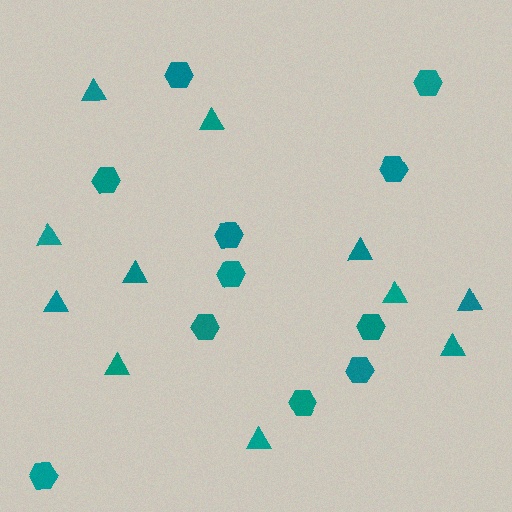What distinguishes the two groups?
There are 2 groups: one group of hexagons (11) and one group of triangles (11).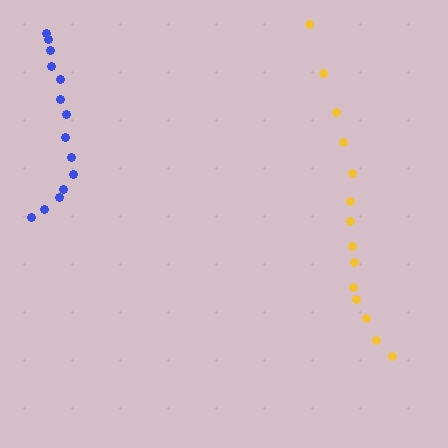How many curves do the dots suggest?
There are 2 distinct paths.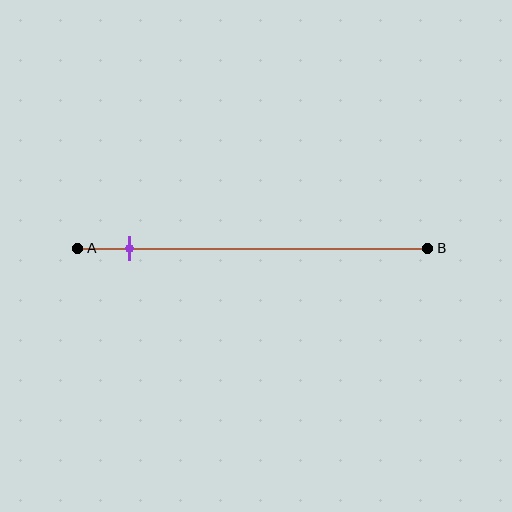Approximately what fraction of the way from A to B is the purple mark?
The purple mark is approximately 15% of the way from A to B.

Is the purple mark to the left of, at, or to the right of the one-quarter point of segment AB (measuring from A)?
The purple mark is to the left of the one-quarter point of segment AB.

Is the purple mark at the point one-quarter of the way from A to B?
No, the mark is at about 15% from A, not at the 25% one-quarter point.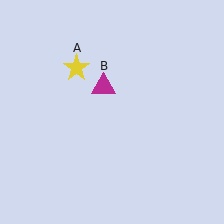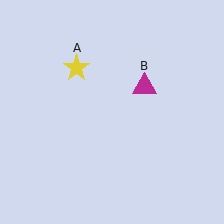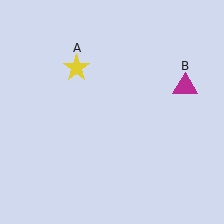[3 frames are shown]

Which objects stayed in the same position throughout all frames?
Yellow star (object A) remained stationary.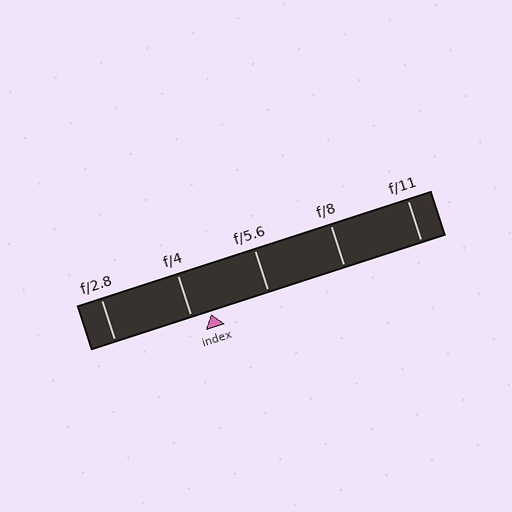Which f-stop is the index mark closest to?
The index mark is closest to f/4.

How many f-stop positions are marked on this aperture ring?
There are 5 f-stop positions marked.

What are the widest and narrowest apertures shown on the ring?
The widest aperture shown is f/2.8 and the narrowest is f/11.